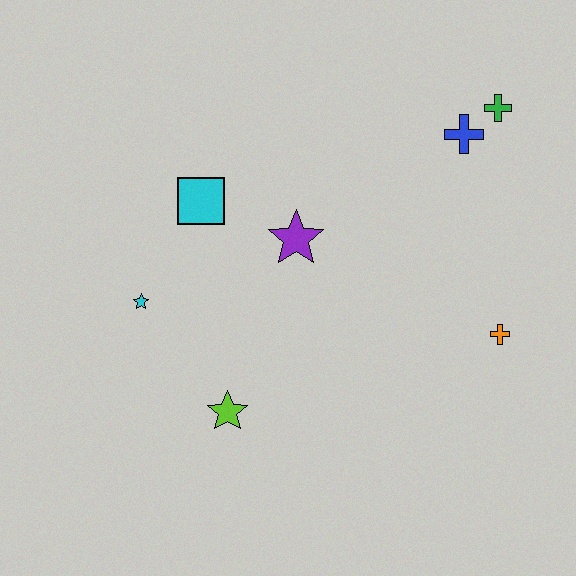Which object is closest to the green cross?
The blue cross is closest to the green cross.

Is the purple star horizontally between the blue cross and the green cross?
No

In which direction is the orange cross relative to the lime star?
The orange cross is to the right of the lime star.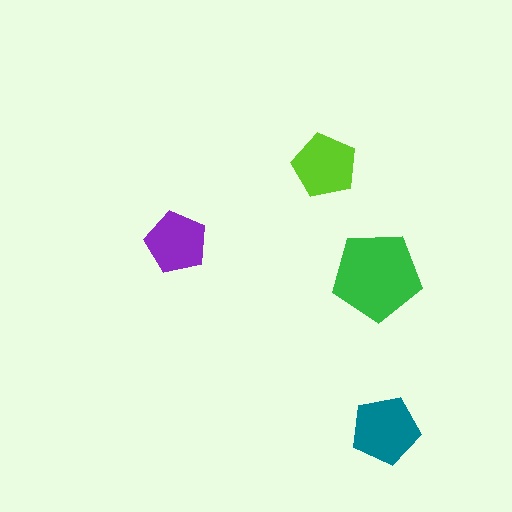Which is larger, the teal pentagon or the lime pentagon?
The teal one.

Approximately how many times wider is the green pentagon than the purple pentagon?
About 1.5 times wider.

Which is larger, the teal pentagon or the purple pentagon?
The teal one.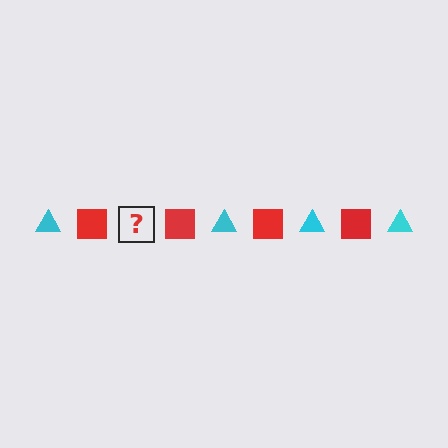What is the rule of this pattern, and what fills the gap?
The rule is that the pattern alternates between cyan triangle and red square. The gap should be filled with a cyan triangle.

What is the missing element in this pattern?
The missing element is a cyan triangle.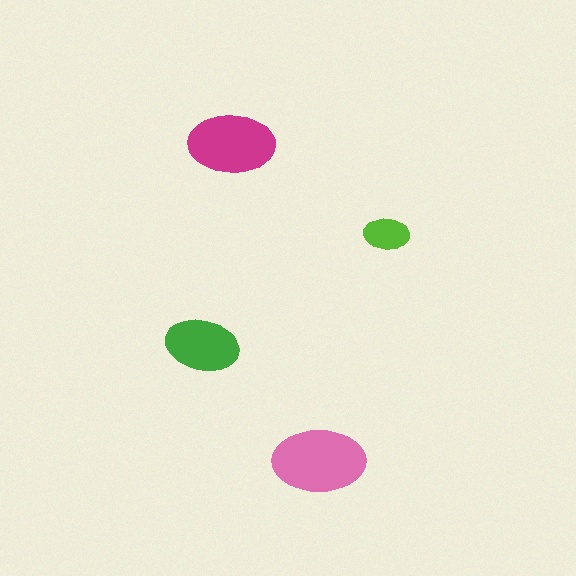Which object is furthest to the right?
The lime ellipse is rightmost.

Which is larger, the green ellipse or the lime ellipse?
The green one.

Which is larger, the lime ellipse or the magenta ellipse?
The magenta one.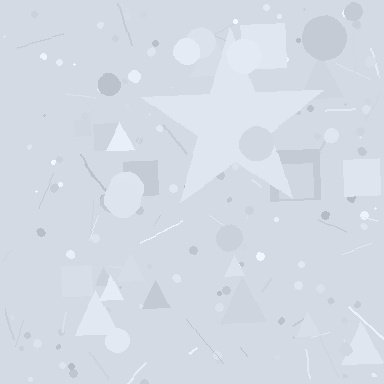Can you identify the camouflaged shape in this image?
The camouflaged shape is a star.